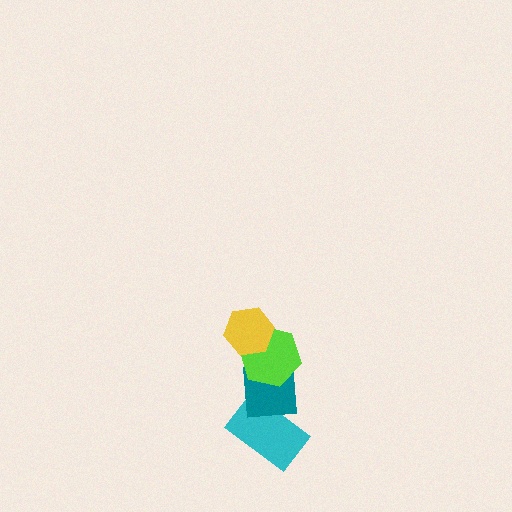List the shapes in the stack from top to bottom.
From top to bottom: the yellow hexagon, the lime hexagon, the teal square, the cyan rectangle.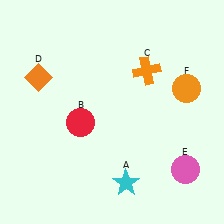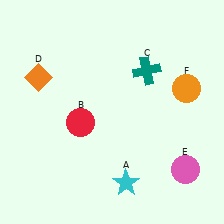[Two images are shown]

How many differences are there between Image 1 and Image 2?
There is 1 difference between the two images.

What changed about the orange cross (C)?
In Image 1, C is orange. In Image 2, it changed to teal.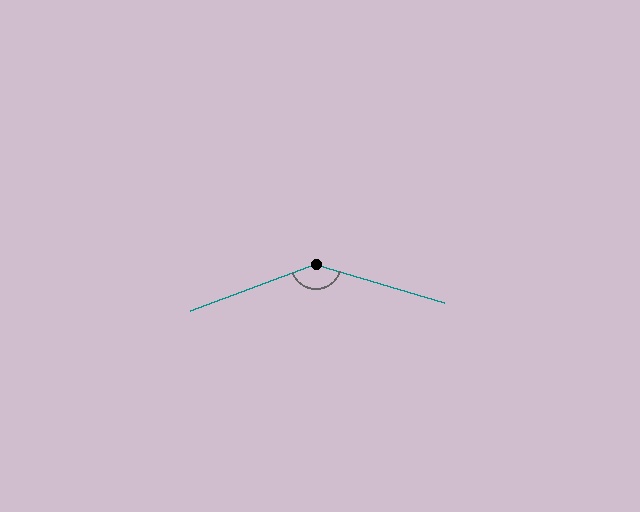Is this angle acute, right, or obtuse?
It is obtuse.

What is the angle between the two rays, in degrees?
Approximately 143 degrees.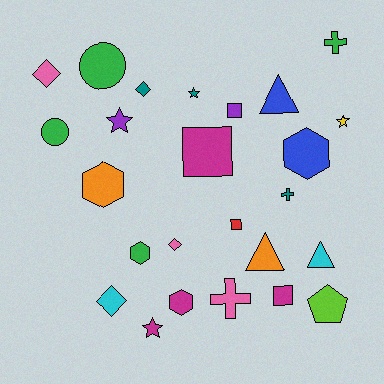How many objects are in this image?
There are 25 objects.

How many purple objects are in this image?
There are 2 purple objects.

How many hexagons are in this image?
There are 4 hexagons.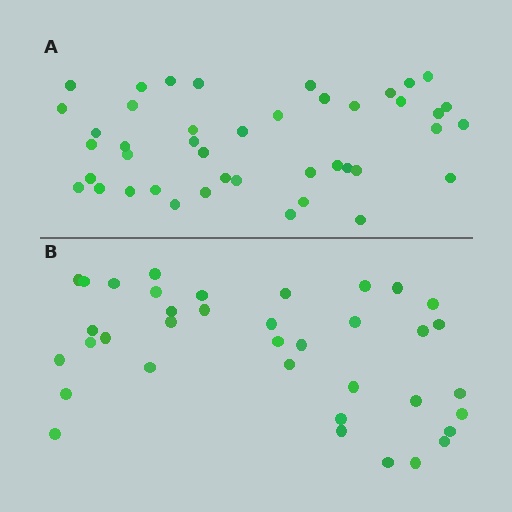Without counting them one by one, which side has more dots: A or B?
Region A (the top region) has more dots.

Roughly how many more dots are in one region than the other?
Region A has about 6 more dots than region B.